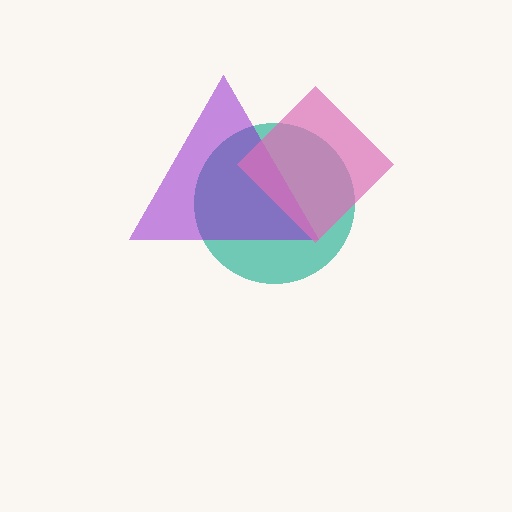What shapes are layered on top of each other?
The layered shapes are: a teal circle, a purple triangle, a pink diamond.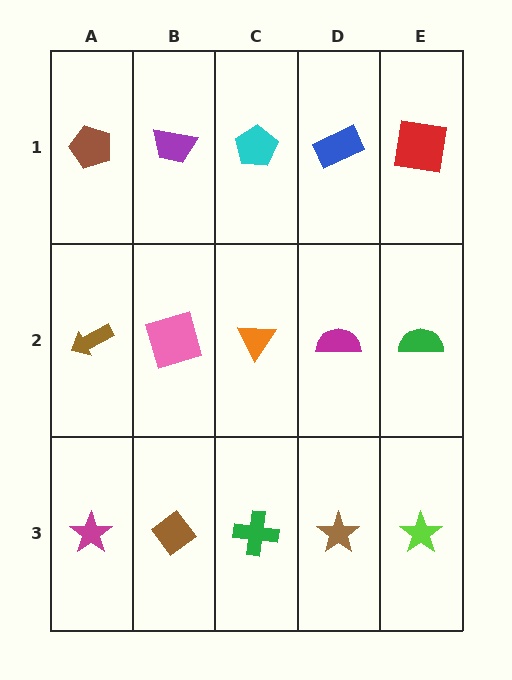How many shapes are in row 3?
5 shapes.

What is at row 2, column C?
An orange triangle.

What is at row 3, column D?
A brown star.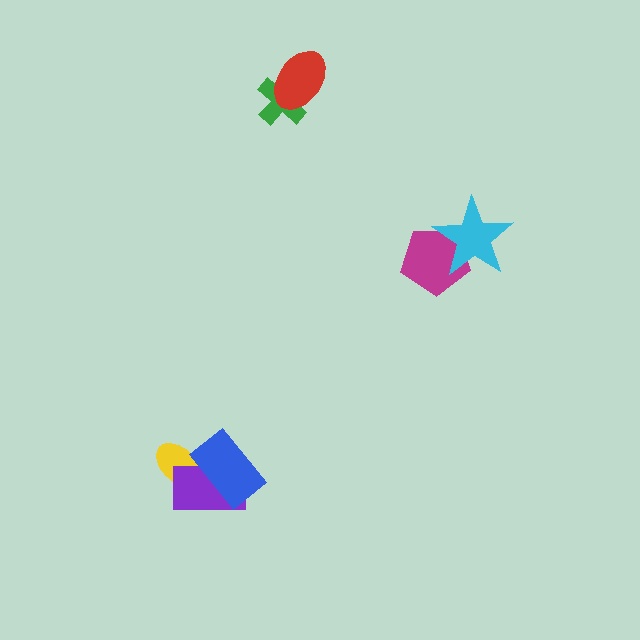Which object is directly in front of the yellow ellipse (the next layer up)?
The purple rectangle is directly in front of the yellow ellipse.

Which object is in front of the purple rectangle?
The blue rectangle is in front of the purple rectangle.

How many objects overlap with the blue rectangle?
2 objects overlap with the blue rectangle.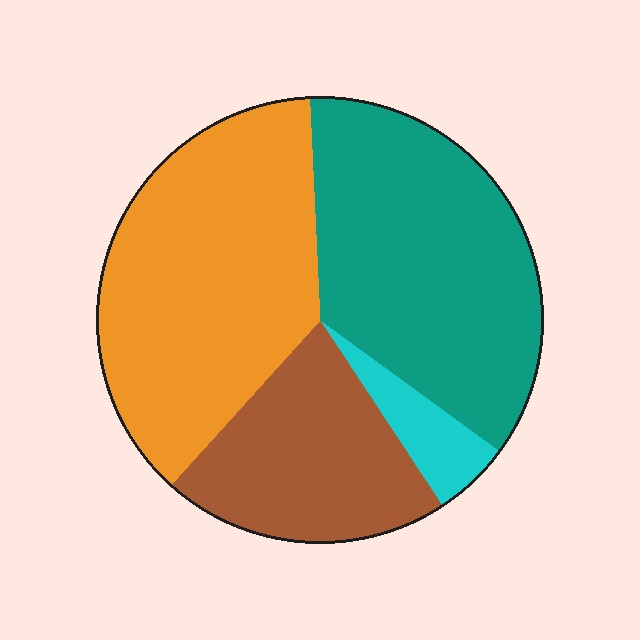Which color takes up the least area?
Cyan, at roughly 5%.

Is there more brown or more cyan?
Brown.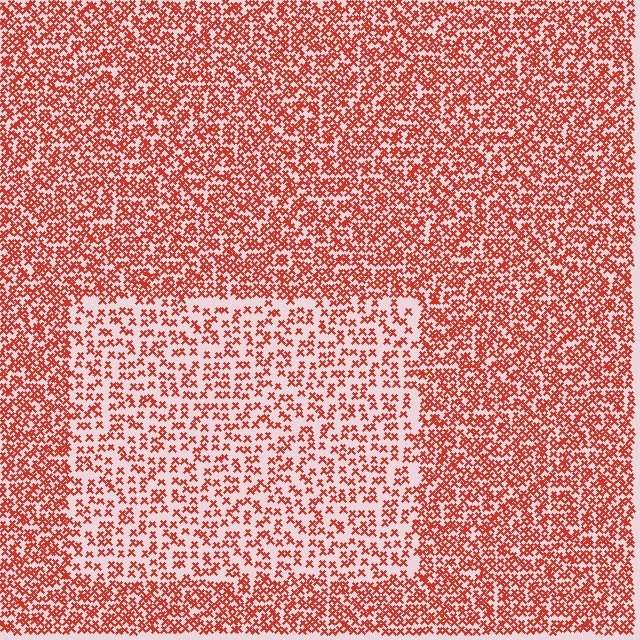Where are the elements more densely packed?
The elements are more densely packed outside the rectangle boundary.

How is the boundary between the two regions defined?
The boundary is defined by a change in element density (approximately 1.9x ratio). All elements are the same color, size, and shape.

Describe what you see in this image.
The image contains small red elements arranged at two different densities. A rectangle-shaped region is visible where the elements are less densely packed than the surrounding area.